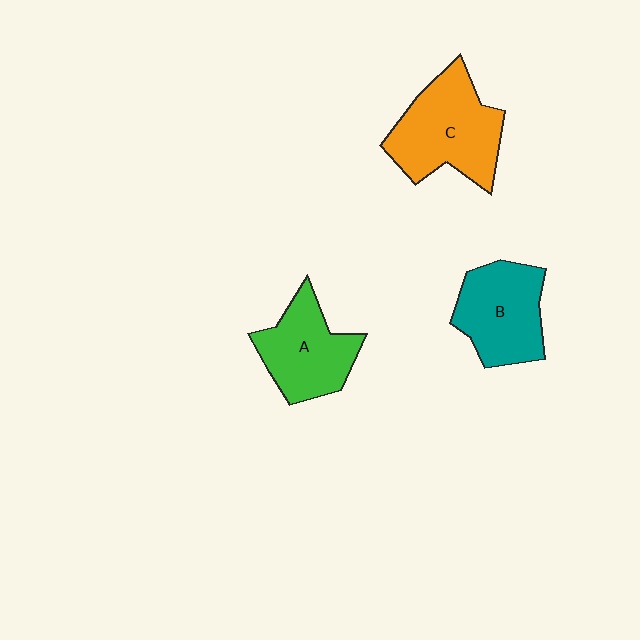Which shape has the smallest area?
Shape A (green).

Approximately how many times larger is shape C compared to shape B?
Approximately 1.2 times.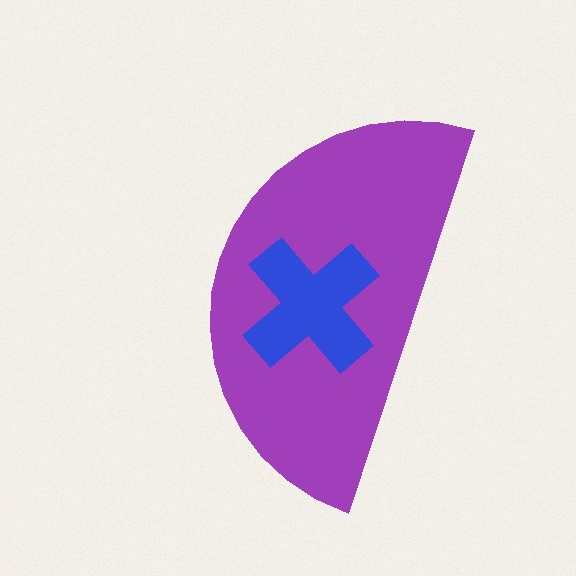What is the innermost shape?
The blue cross.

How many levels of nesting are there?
2.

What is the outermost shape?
The purple semicircle.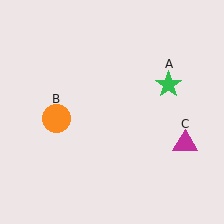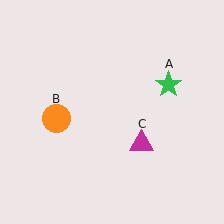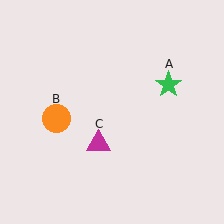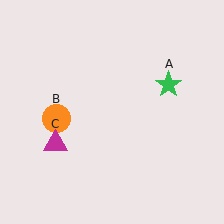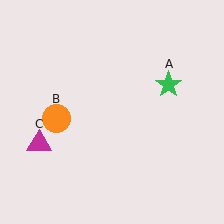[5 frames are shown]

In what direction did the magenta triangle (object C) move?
The magenta triangle (object C) moved left.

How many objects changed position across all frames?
1 object changed position: magenta triangle (object C).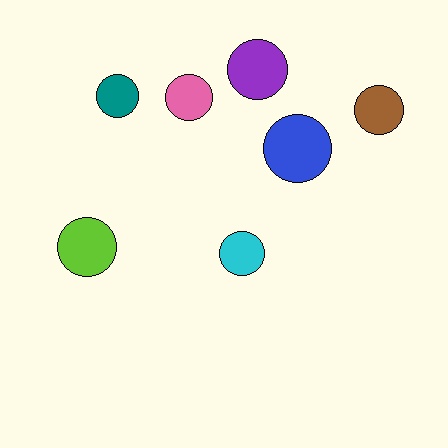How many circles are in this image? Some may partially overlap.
There are 7 circles.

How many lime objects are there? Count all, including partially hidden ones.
There is 1 lime object.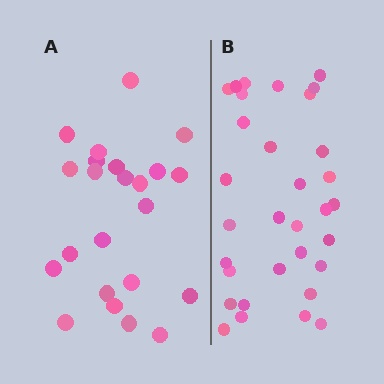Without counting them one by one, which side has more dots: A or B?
Region B (the right region) has more dots.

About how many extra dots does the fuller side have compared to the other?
Region B has roughly 8 or so more dots than region A.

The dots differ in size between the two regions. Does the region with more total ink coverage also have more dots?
No. Region A has more total ink coverage because its dots are larger, but region B actually contains more individual dots. Total area can be misleading — the number of items is what matters here.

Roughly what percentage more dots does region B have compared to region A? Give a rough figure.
About 40% more.